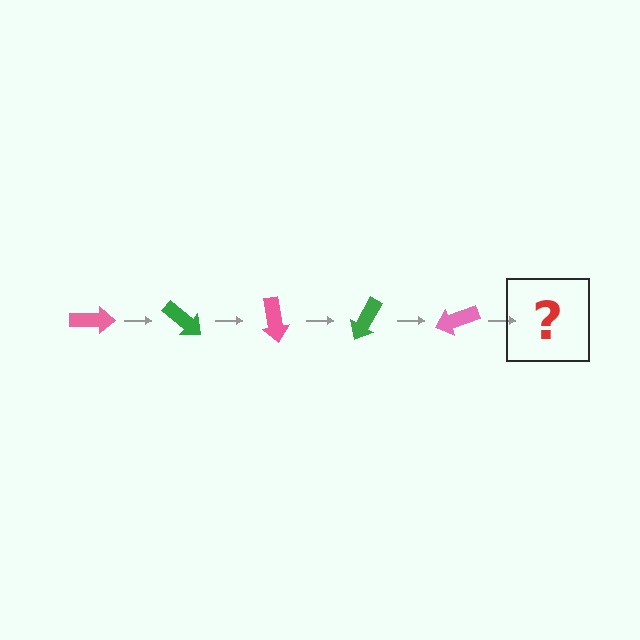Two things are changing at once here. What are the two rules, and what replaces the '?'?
The two rules are that it rotates 40 degrees each step and the color cycles through pink and green. The '?' should be a green arrow, rotated 200 degrees from the start.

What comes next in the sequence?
The next element should be a green arrow, rotated 200 degrees from the start.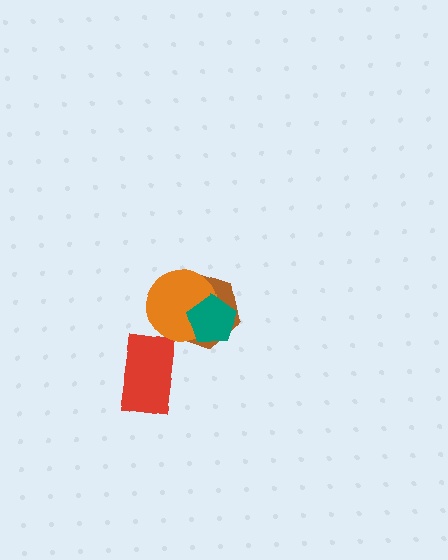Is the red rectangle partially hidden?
No, no other shape covers it.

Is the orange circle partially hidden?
Yes, it is partially covered by another shape.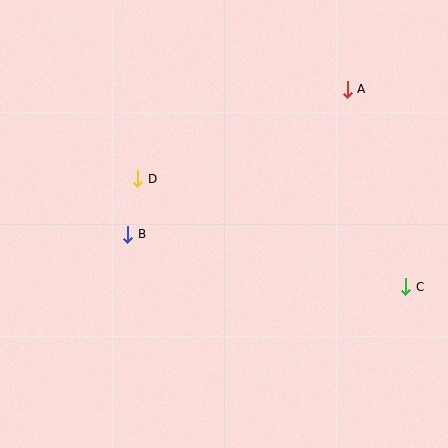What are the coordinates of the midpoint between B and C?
The midpoint between B and C is at (267, 260).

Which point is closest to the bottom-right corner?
Point C is closest to the bottom-right corner.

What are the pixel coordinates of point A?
Point A is at (347, 89).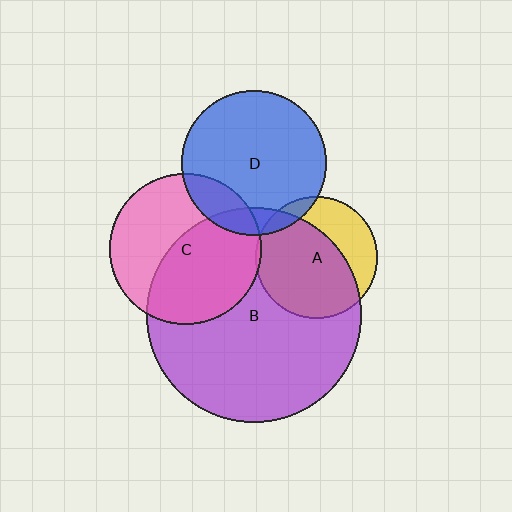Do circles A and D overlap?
Yes.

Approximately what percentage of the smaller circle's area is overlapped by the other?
Approximately 10%.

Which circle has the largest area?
Circle B (purple).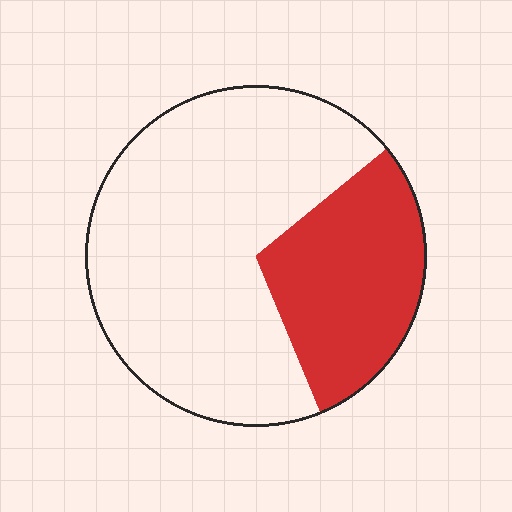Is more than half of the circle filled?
No.